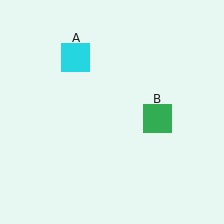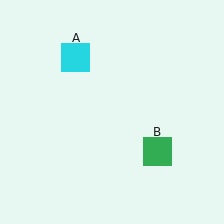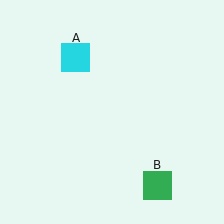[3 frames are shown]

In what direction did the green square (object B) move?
The green square (object B) moved down.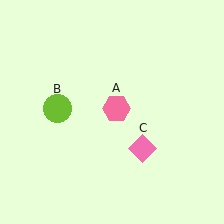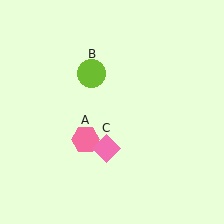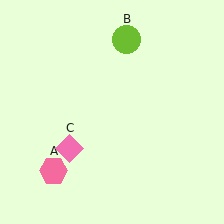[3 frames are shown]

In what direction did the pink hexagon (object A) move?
The pink hexagon (object A) moved down and to the left.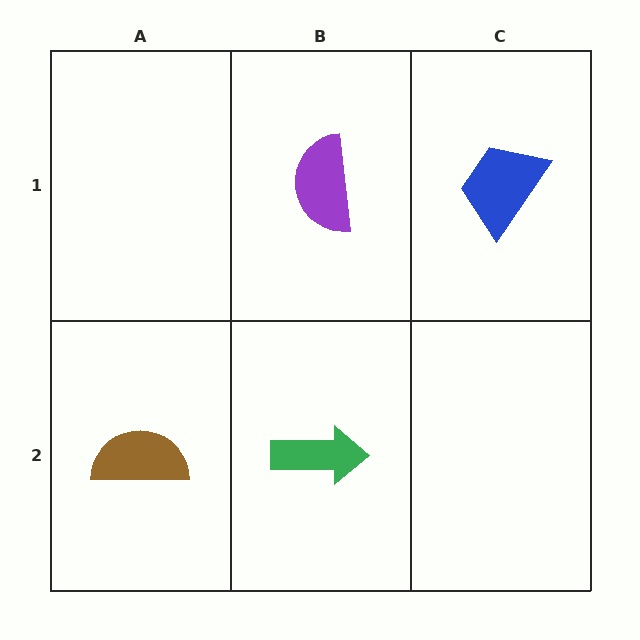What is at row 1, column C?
A blue trapezoid.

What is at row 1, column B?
A purple semicircle.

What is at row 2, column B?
A green arrow.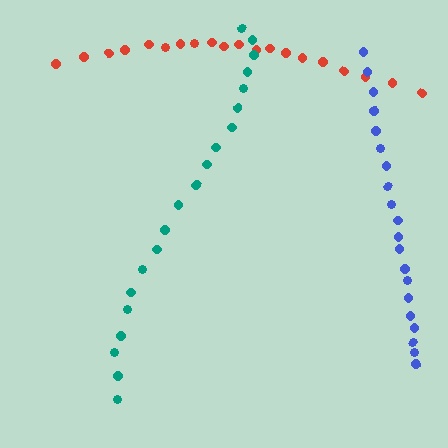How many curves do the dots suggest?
There are 3 distinct paths.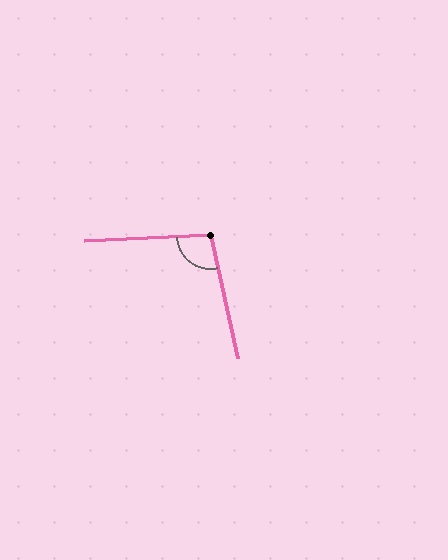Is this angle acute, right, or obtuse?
It is obtuse.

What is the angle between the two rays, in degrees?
Approximately 99 degrees.